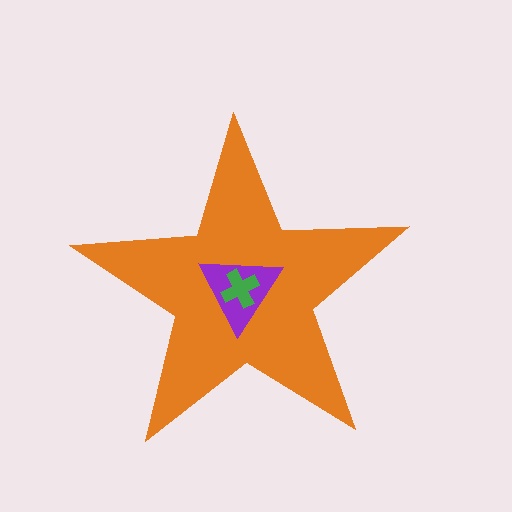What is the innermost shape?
The green cross.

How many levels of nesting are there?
3.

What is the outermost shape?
The orange star.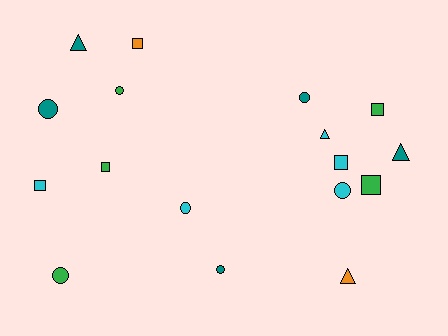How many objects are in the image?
There are 17 objects.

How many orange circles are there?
There are no orange circles.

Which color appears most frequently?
Teal, with 5 objects.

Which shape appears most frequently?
Circle, with 7 objects.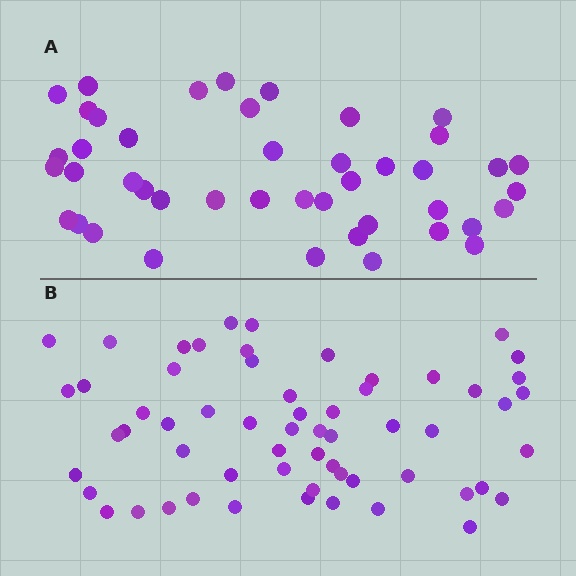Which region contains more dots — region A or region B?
Region B (the bottom region) has more dots.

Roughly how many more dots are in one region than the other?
Region B has approximately 15 more dots than region A.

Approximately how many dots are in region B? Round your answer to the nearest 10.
About 60 dots.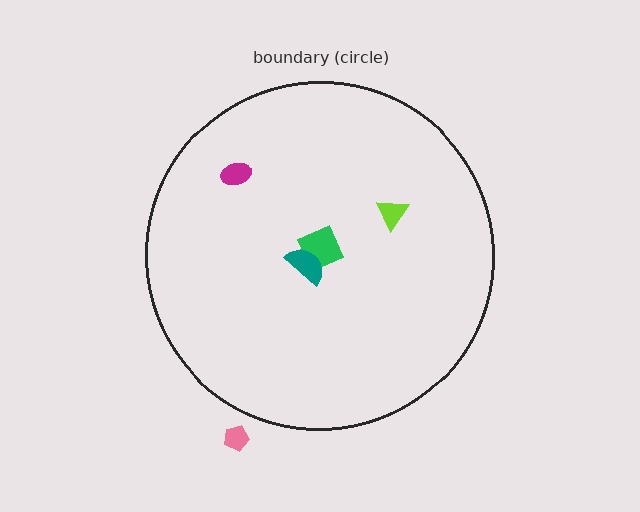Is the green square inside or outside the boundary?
Inside.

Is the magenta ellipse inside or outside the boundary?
Inside.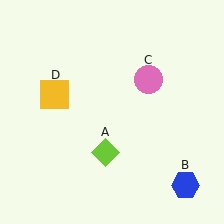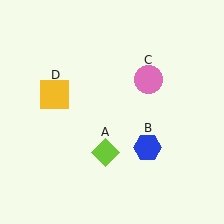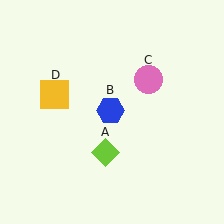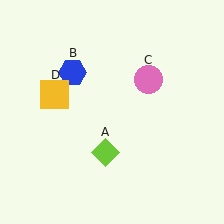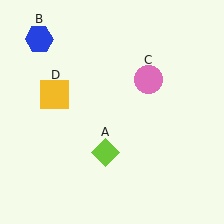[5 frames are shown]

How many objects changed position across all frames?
1 object changed position: blue hexagon (object B).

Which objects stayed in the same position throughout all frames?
Lime diamond (object A) and pink circle (object C) and yellow square (object D) remained stationary.